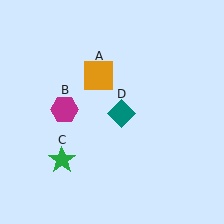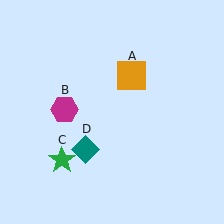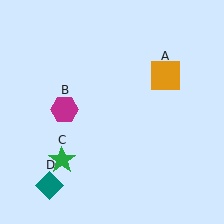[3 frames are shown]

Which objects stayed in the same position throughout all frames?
Magenta hexagon (object B) and green star (object C) remained stationary.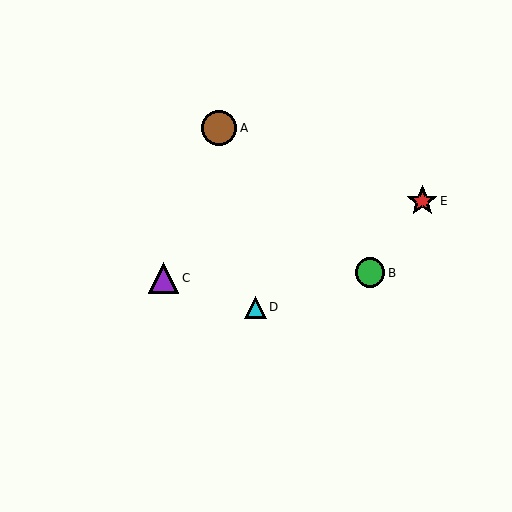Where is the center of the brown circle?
The center of the brown circle is at (219, 128).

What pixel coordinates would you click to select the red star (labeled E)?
Click at (422, 201) to select the red star E.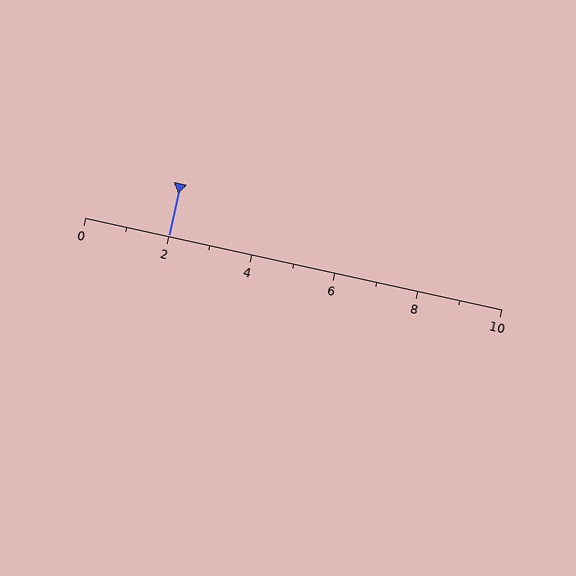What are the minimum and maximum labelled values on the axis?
The axis runs from 0 to 10.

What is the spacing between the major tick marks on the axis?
The major ticks are spaced 2 apart.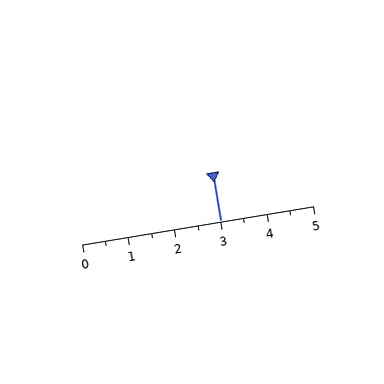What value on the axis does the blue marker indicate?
The marker indicates approximately 3.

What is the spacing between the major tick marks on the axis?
The major ticks are spaced 1 apart.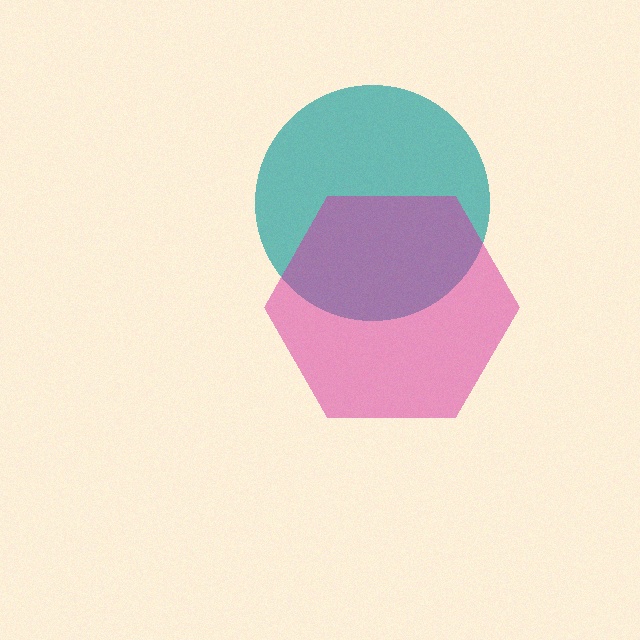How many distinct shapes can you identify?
There are 2 distinct shapes: a teal circle, a magenta hexagon.